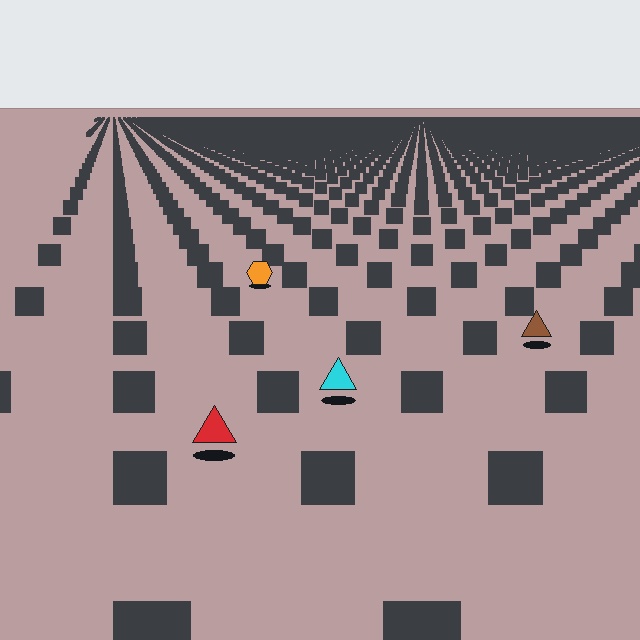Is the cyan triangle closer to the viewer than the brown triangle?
Yes. The cyan triangle is closer — you can tell from the texture gradient: the ground texture is coarser near it.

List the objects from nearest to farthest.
From nearest to farthest: the red triangle, the cyan triangle, the brown triangle, the orange hexagon.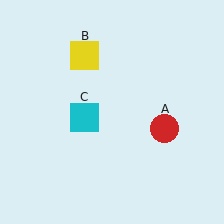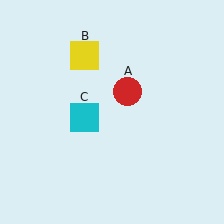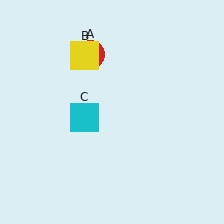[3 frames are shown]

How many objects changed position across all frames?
1 object changed position: red circle (object A).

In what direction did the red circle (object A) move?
The red circle (object A) moved up and to the left.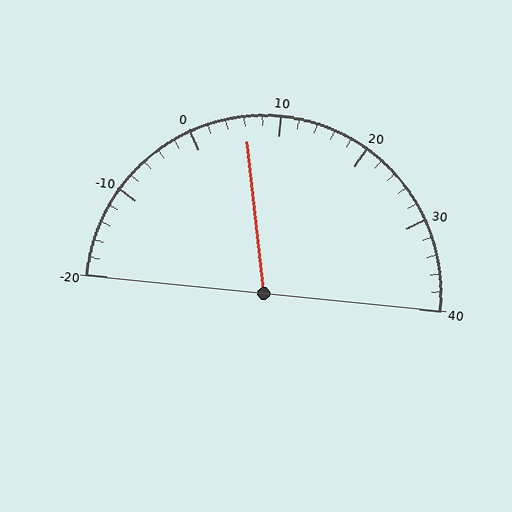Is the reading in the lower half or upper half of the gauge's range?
The reading is in the lower half of the range (-20 to 40).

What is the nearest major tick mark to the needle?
The nearest major tick mark is 10.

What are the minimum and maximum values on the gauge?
The gauge ranges from -20 to 40.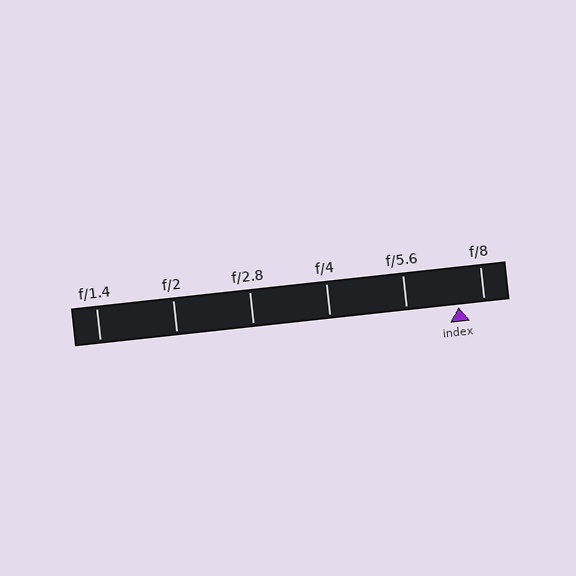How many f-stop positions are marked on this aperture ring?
There are 6 f-stop positions marked.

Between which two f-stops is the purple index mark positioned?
The index mark is between f/5.6 and f/8.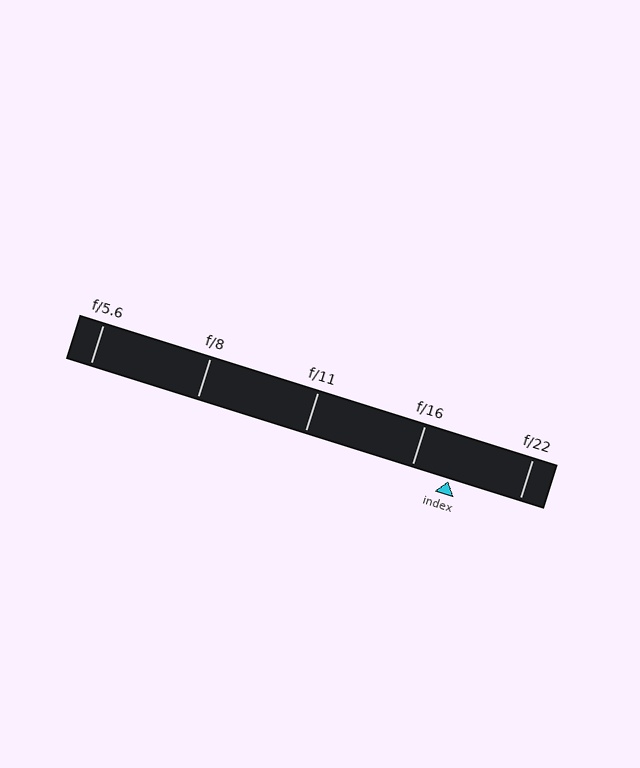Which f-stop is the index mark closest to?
The index mark is closest to f/16.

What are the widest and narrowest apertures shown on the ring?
The widest aperture shown is f/5.6 and the narrowest is f/22.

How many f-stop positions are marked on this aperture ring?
There are 5 f-stop positions marked.